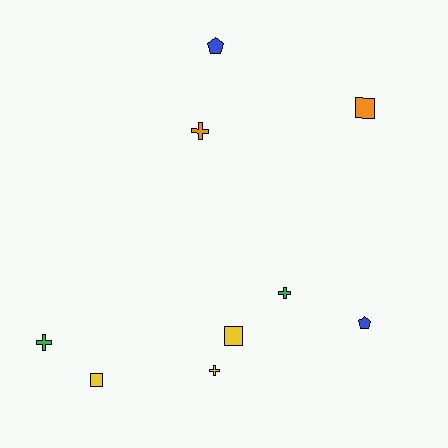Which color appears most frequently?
Yellow, with 3 objects.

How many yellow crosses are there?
There is 1 yellow cross.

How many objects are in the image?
There are 9 objects.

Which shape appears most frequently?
Cross, with 4 objects.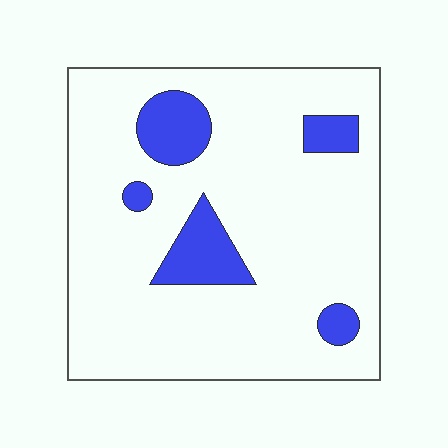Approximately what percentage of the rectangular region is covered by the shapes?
Approximately 15%.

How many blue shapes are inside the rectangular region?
5.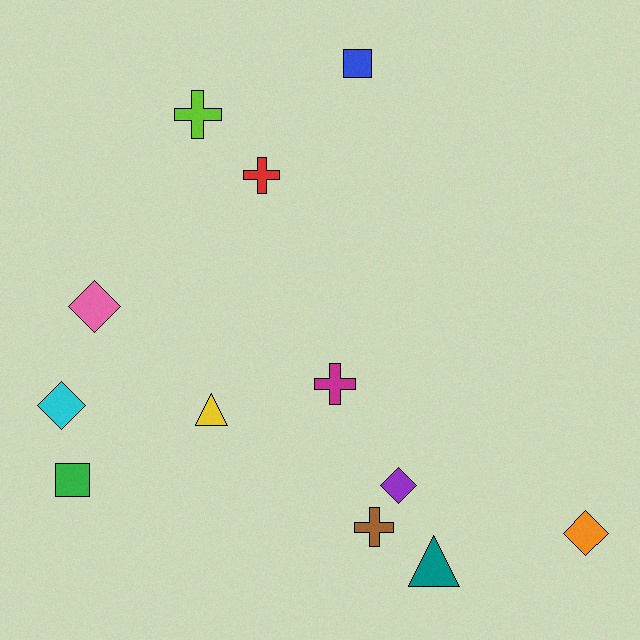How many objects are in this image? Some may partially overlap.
There are 12 objects.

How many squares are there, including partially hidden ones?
There are 2 squares.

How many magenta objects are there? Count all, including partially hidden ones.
There is 1 magenta object.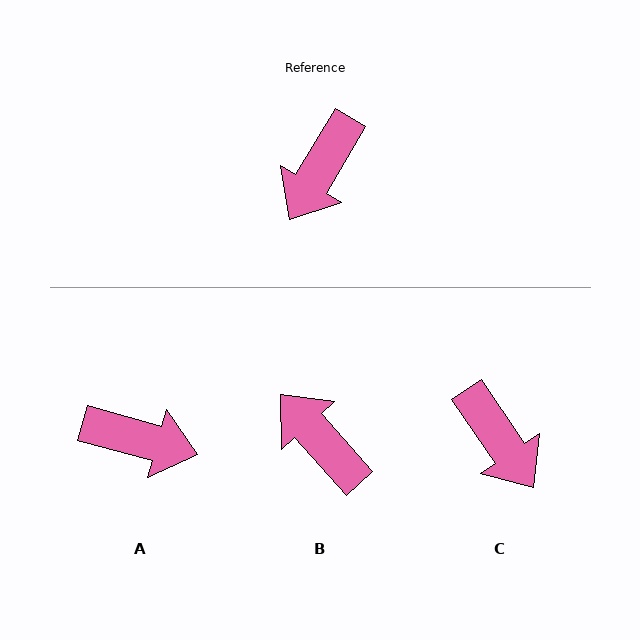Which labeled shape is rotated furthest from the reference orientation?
B, about 107 degrees away.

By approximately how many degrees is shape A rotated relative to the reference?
Approximately 106 degrees counter-clockwise.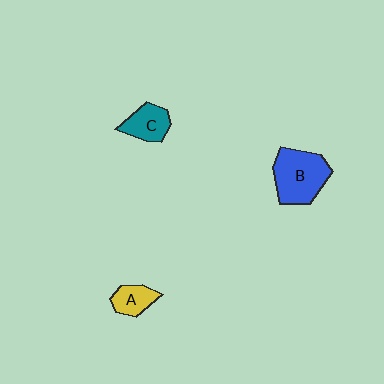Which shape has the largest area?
Shape B (blue).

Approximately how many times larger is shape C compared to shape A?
Approximately 1.3 times.